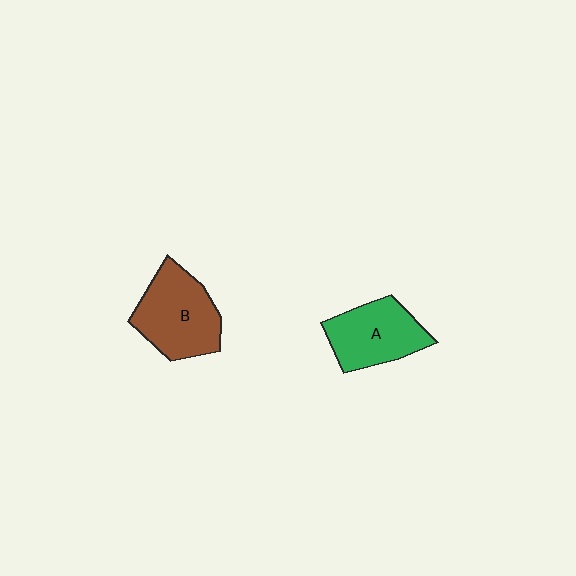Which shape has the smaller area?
Shape A (green).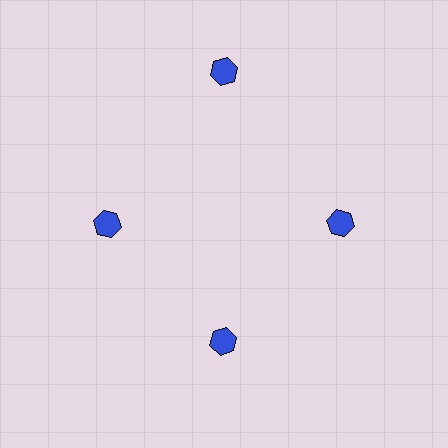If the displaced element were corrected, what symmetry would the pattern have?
It would have 4-fold rotational symmetry — the pattern would map onto itself every 90 degrees.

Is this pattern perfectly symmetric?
No. The 4 blue hexagons are arranged in a ring, but one element near the 12 o'clock position is pushed outward from the center, breaking the 4-fold rotational symmetry.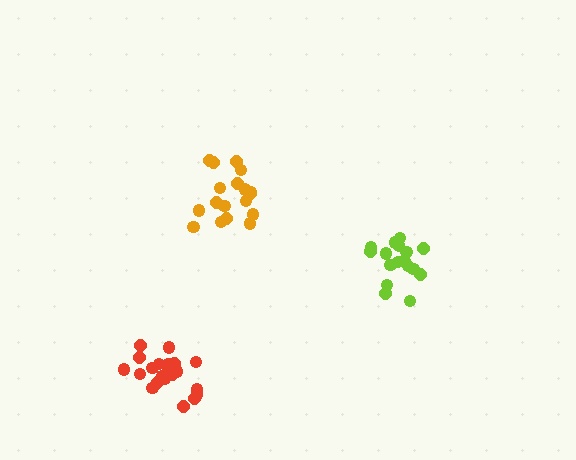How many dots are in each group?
Group 1: 18 dots, Group 2: 17 dots, Group 3: 21 dots (56 total).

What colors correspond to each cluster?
The clusters are colored: orange, lime, red.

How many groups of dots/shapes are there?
There are 3 groups.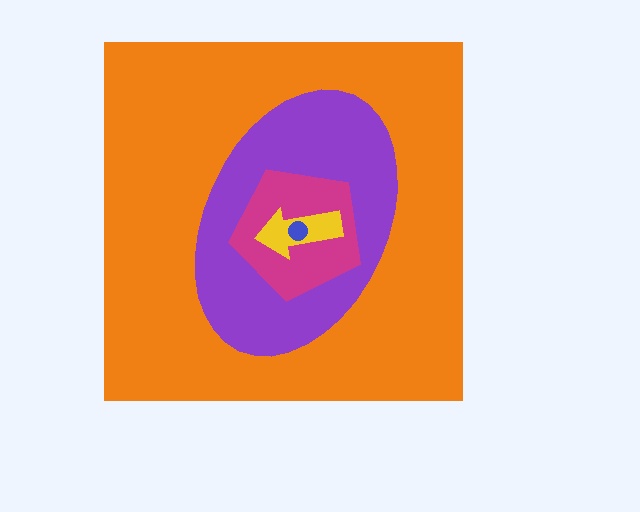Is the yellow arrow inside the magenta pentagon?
Yes.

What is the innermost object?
The blue circle.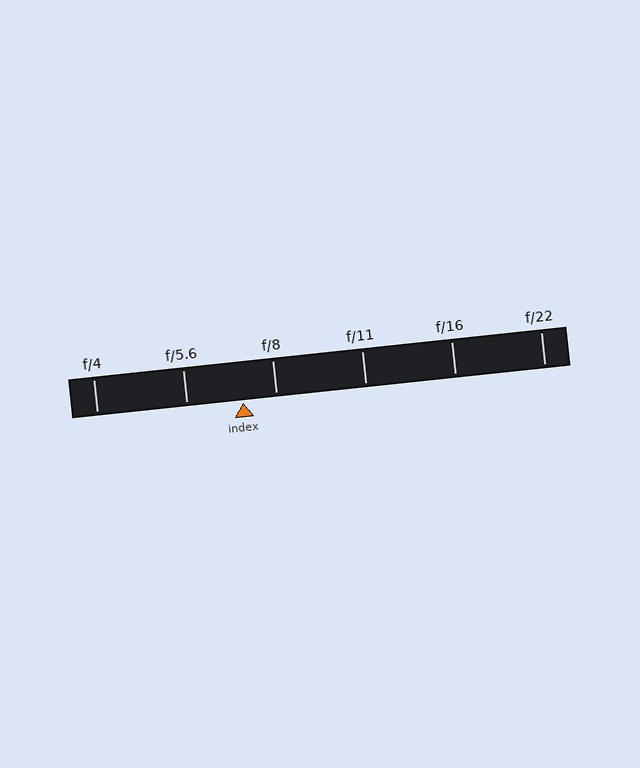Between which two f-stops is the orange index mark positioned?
The index mark is between f/5.6 and f/8.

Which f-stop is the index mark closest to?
The index mark is closest to f/8.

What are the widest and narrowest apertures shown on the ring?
The widest aperture shown is f/4 and the narrowest is f/22.